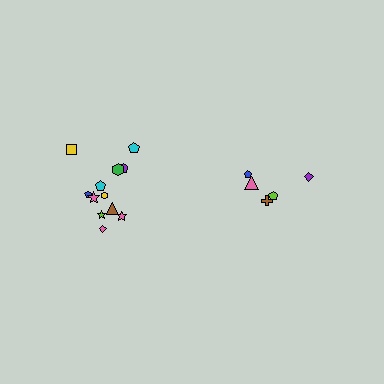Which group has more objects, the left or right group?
The left group.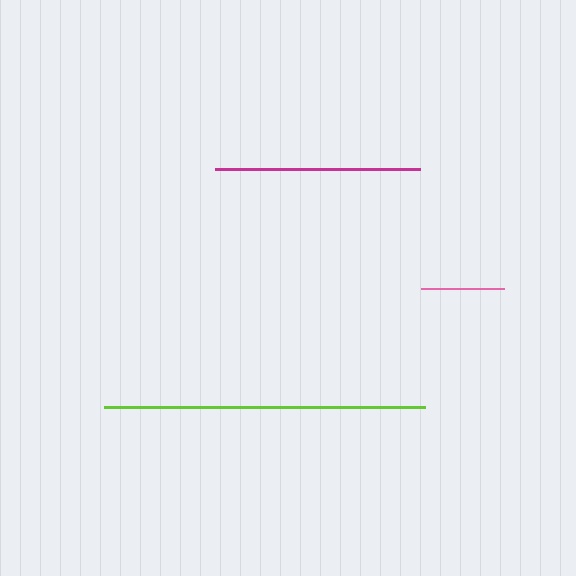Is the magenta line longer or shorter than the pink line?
The magenta line is longer than the pink line.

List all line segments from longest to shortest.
From longest to shortest: lime, magenta, pink.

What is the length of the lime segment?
The lime segment is approximately 321 pixels long.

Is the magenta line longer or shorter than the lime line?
The lime line is longer than the magenta line.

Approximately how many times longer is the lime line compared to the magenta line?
The lime line is approximately 1.6 times the length of the magenta line.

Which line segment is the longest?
The lime line is the longest at approximately 321 pixels.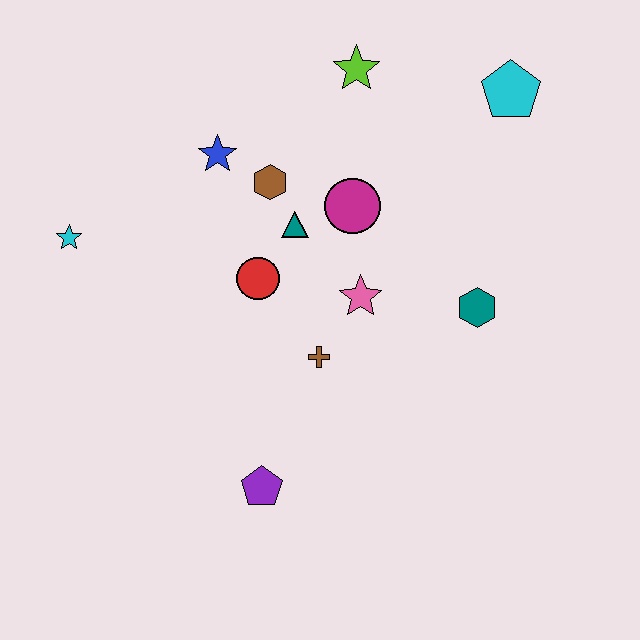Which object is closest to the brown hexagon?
The teal triangle is closest to the brown hexagon.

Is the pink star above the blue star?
No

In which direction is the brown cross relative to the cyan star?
The brown cross is to the right of the cyan star.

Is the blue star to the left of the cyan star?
No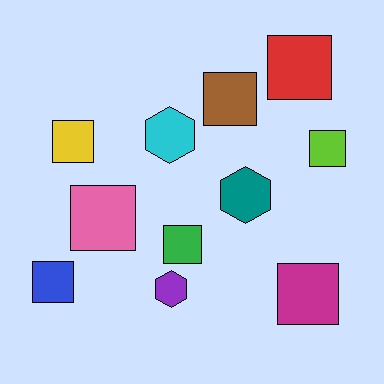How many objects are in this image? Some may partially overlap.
There are 11 objects.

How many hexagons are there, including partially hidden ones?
There are 3 hexagons.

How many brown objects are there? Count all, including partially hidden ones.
There is 1 brown object.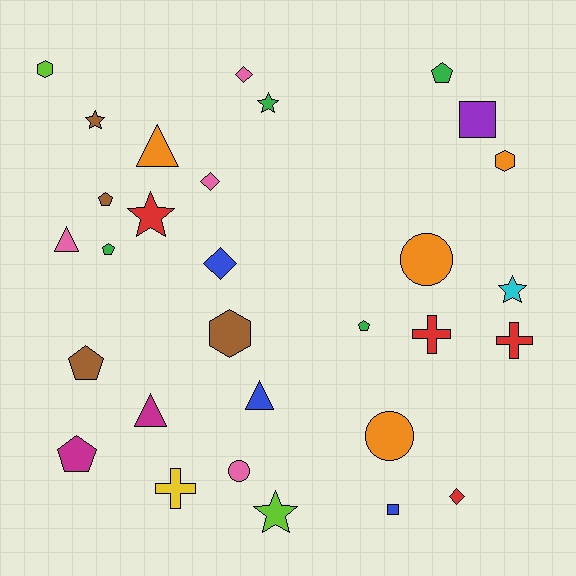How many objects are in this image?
There are 30 objects.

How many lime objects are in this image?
There are 2 lime objects.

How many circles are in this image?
There are 3 circles.